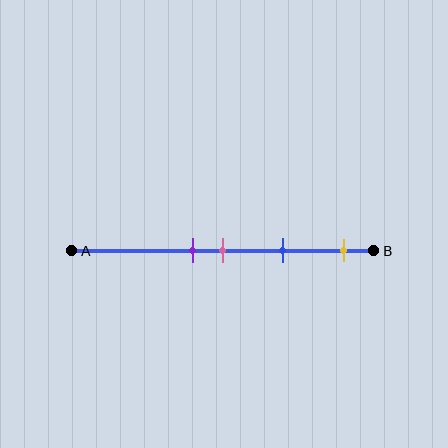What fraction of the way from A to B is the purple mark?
The purple mark is approximately 40% (0.4) of the way from A to B.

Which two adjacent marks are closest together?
The purple and pink marks are the closest adjacent pair.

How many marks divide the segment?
There are 4 marks dividing the segment.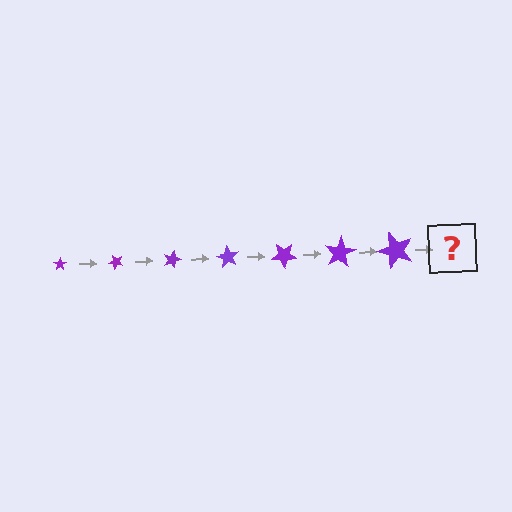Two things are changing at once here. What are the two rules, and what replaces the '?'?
The two rules are that the star grows larger each step and it rotates 45 degrees each step. The '?' should be a star, larger than the previous one and rotated 315 degrees from the start.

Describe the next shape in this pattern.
It should be a star, larger than the previous one and rotated 315 degrees from the start.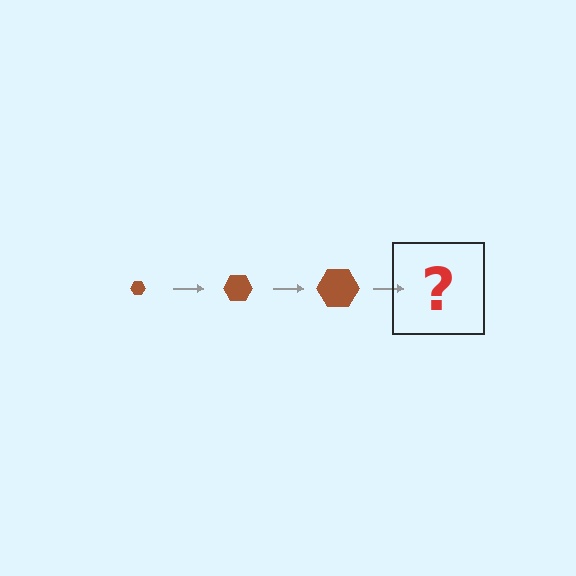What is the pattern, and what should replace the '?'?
The pattern is that the hexagon gets progressively larger each step. The '?' should be a brown hexagon, larger than the previous one.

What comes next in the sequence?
The next element should be a brown hexagon, larger than the previous one.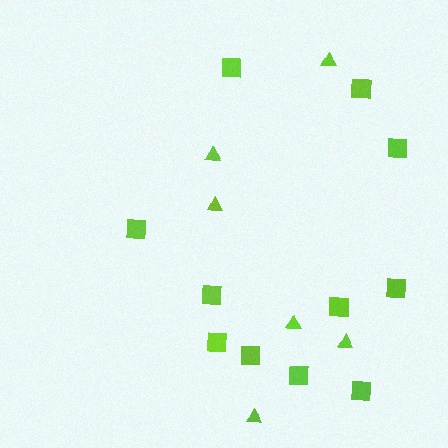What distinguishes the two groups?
There are 2 groups: one group of triangles (6) and one group of squares (11).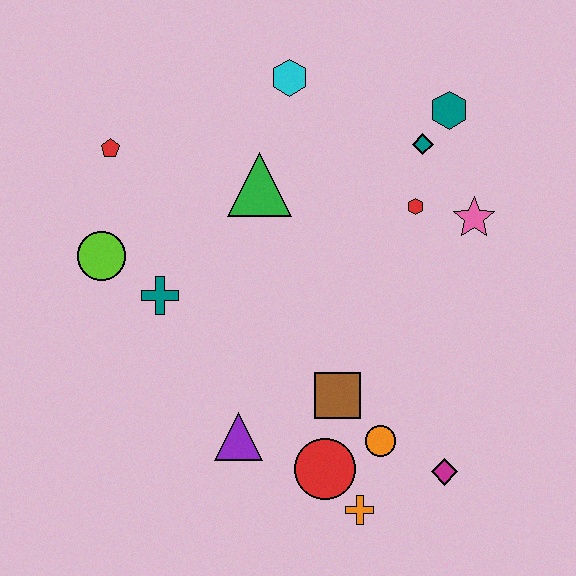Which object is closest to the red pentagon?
The lime circle is closest to the red pentagon.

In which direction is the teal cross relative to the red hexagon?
The teal cross is to the left of the red hexagon.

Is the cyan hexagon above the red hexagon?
Yes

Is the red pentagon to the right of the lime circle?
Yes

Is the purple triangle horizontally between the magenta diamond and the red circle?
No